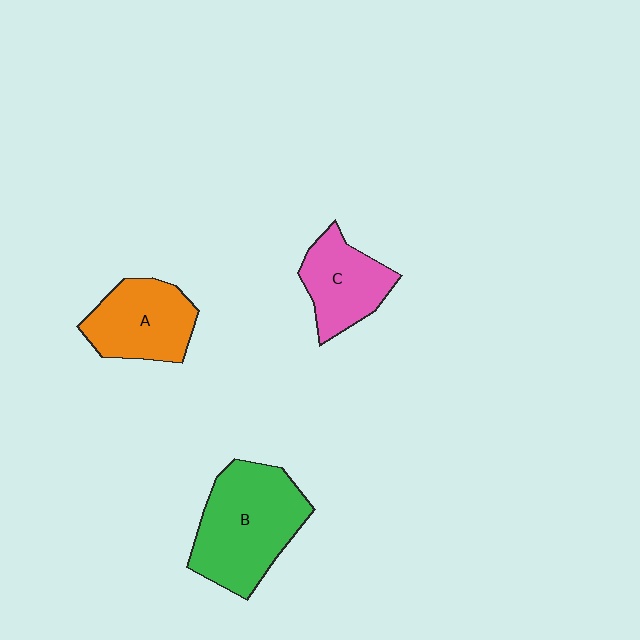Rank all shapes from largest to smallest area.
From largest to smallest: B (green), A (orange), C (pink).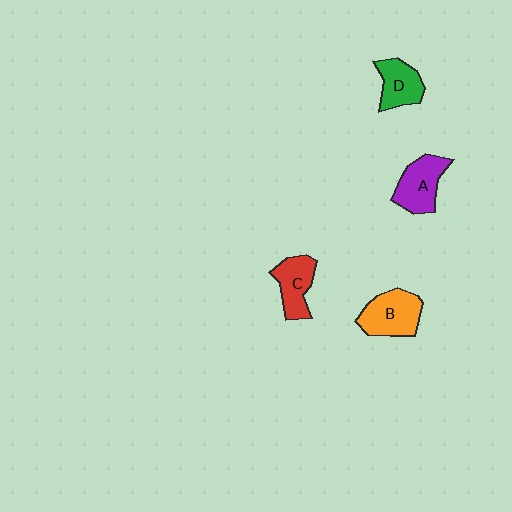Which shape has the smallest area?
Shape D (green).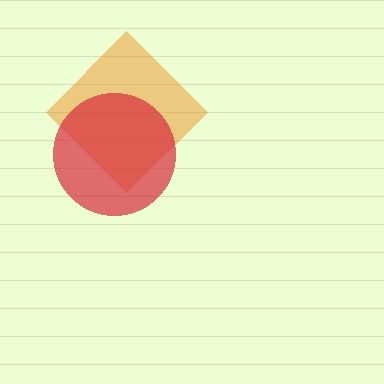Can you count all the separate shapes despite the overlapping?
Yes, there are 2 separate shapes.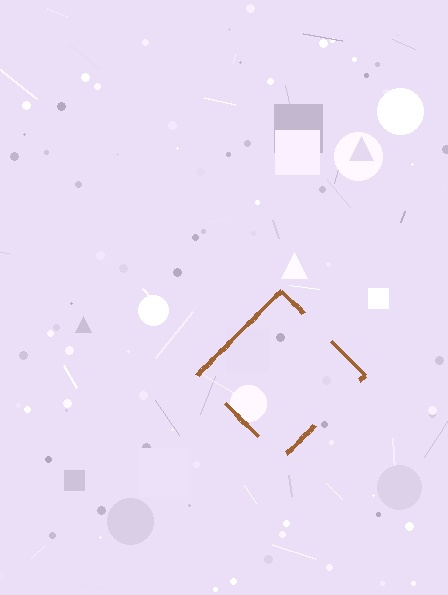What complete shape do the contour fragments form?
The contour fragments form a diamond.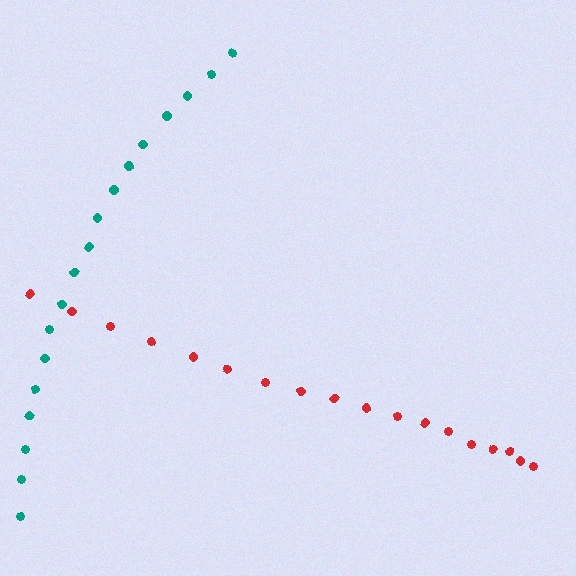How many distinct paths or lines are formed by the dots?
There are 2 distinct paths.